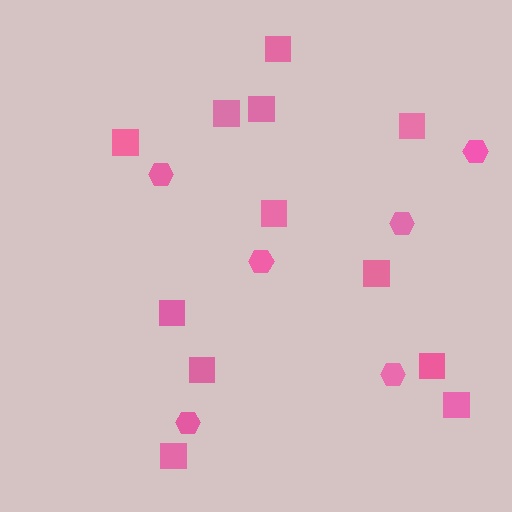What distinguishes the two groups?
There are 2 groups: one group of hexagons (6) and one group of squares (12).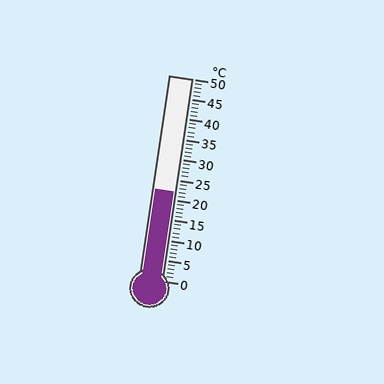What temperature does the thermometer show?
The thermometer shows approximately 22°C.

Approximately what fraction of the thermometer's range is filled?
The thermometer is filled to approximately 45% of its range.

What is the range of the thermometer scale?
The thermometer scale ranges from 0°C to 50°C.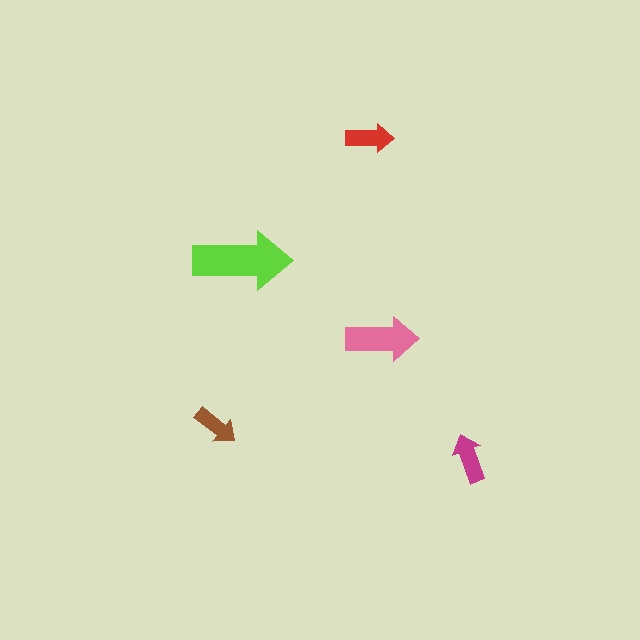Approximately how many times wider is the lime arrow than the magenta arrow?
About 2 times wider.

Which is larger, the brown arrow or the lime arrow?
The lime one.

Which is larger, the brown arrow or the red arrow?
The red one.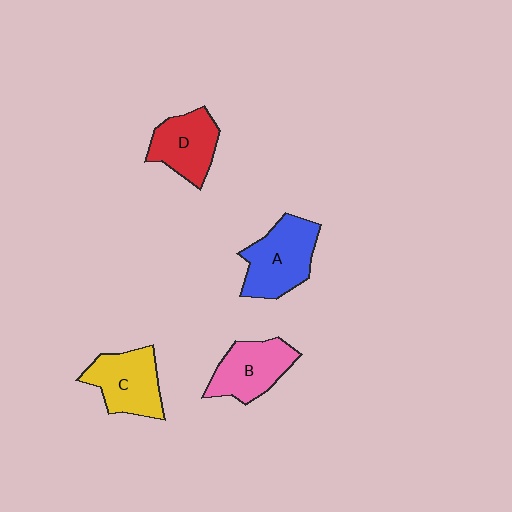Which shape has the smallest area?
Shape D (red).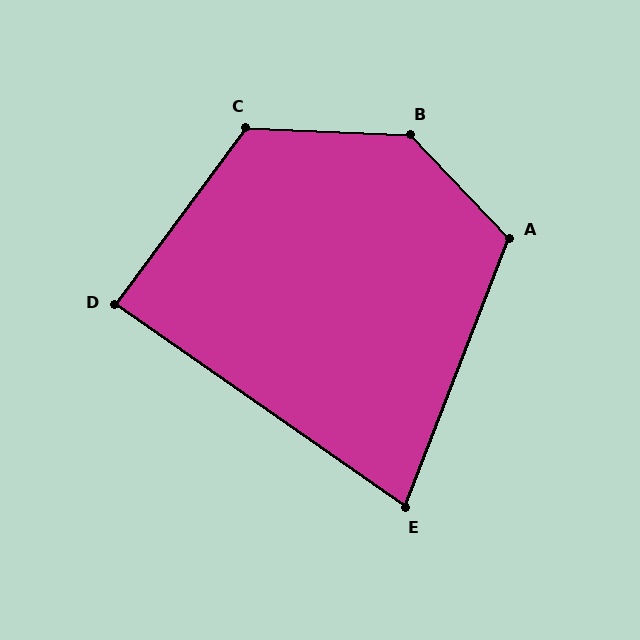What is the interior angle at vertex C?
Approximately 124 degrees (obtuse).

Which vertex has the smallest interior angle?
E, at approximately 76 degrees.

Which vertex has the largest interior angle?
B, at approximately 136 degrees.